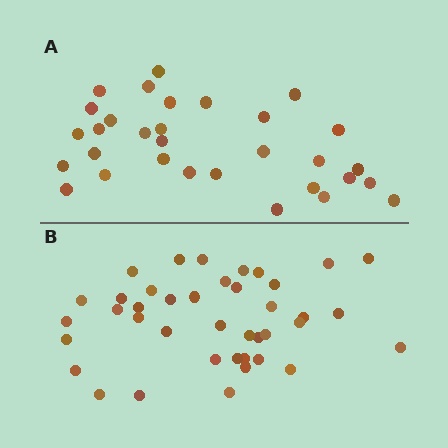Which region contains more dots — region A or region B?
Region B (the bottom region) has more dots.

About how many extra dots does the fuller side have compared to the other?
Region B has roughly 8 or so more dots than region A.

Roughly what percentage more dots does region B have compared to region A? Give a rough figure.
About 30% more.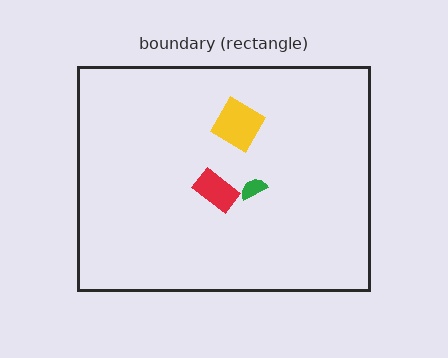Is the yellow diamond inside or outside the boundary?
Inside.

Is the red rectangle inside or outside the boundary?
Inside.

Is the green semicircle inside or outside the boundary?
Inside.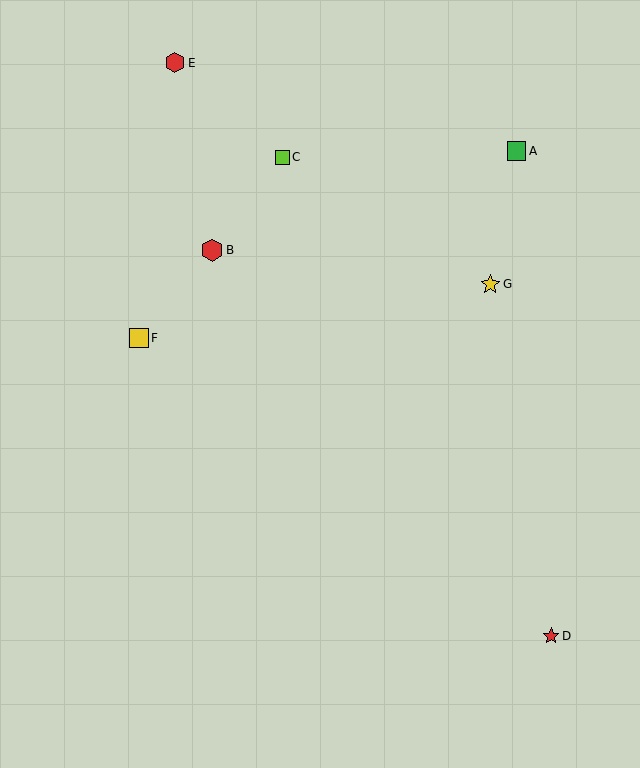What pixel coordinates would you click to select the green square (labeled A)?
Click at (517, 151) to select the green square A.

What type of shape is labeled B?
Shape B is a red hexagon.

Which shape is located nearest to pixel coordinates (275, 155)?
The lime square (labeled C) at (282, 157) is nearest to that location.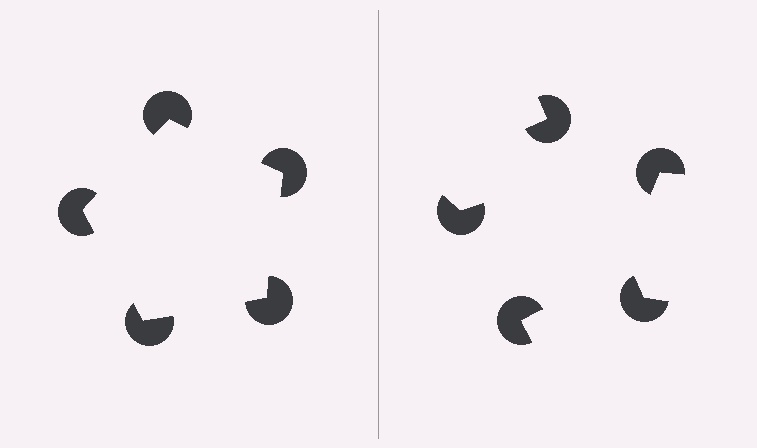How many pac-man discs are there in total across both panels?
10 — 5 on each side.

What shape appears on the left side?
An illusory pentagon.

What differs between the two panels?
The pac-man discs are positioned identically on both sides; only the wedge orientations differ. On the left they align to a pentagon; on the right they are misaligned.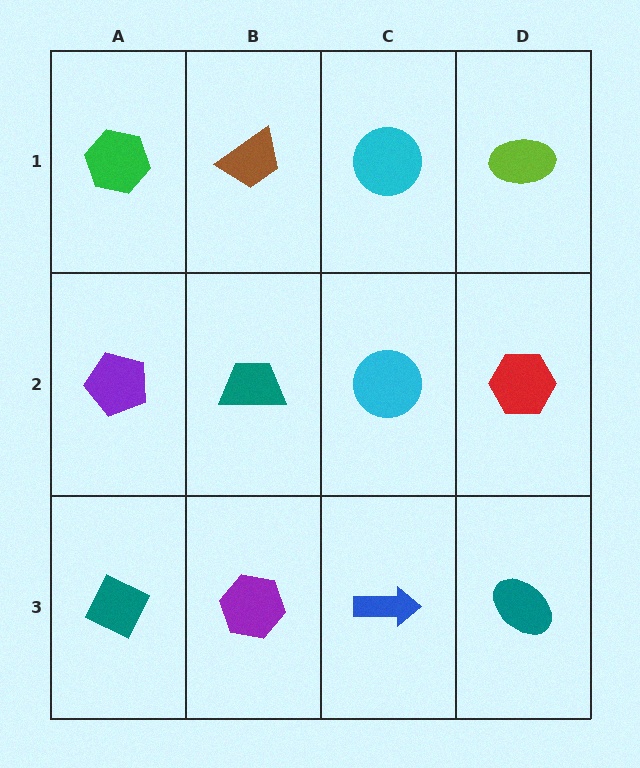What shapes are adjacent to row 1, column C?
A cyan circle (row 2, column C), a brown trapezoid (row 1, column B), a lime ellipse (row 1, column D).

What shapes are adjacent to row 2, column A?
A green hexagon (row 1, column A), a teal diamond (row 3, column A), a teal trapezoid (row 2, column B).